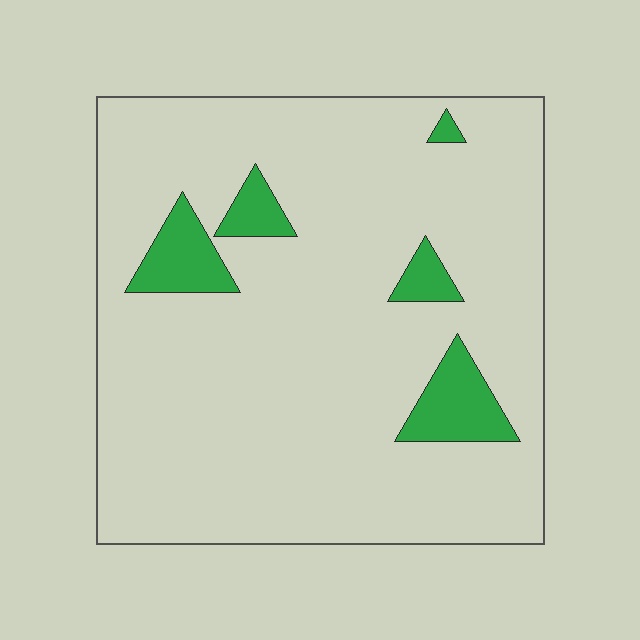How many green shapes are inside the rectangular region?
5.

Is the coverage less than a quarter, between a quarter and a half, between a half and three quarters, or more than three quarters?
Less than a quarter.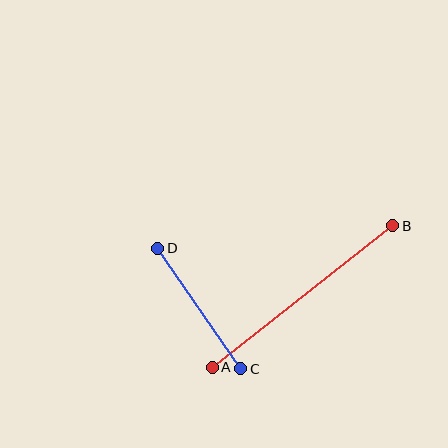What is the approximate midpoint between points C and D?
The midpoint is at approximately (199, 308) pixels.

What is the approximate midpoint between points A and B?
The midpoint is at approximately (302, 297) pixels.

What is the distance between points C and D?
The distance is approximately 146 pixels.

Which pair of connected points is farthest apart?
Points A and B are farthest apart.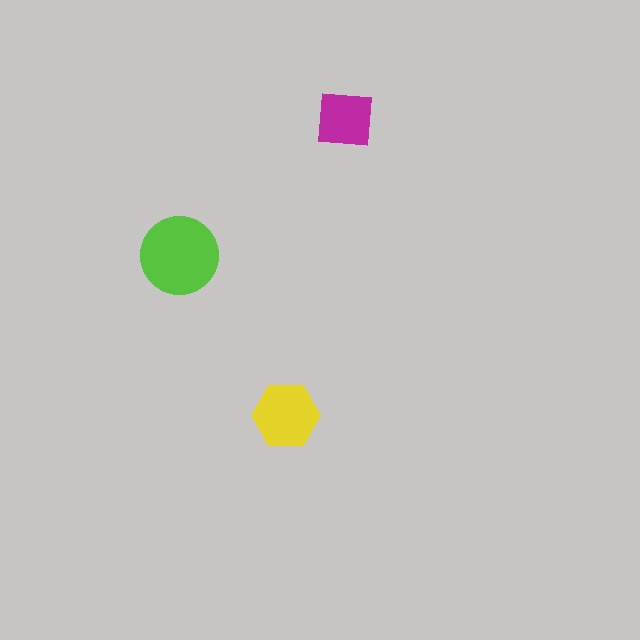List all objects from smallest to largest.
The magenta square, the yellow hexagon, the lime circle.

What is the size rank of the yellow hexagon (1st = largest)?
2nd.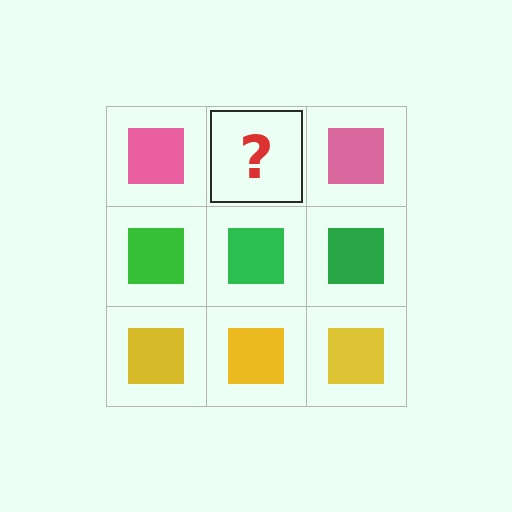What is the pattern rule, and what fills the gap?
The rule is that each row has a consistent color. The gap should be filled with a pink square.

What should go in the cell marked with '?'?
The missing cell should contain a pink square.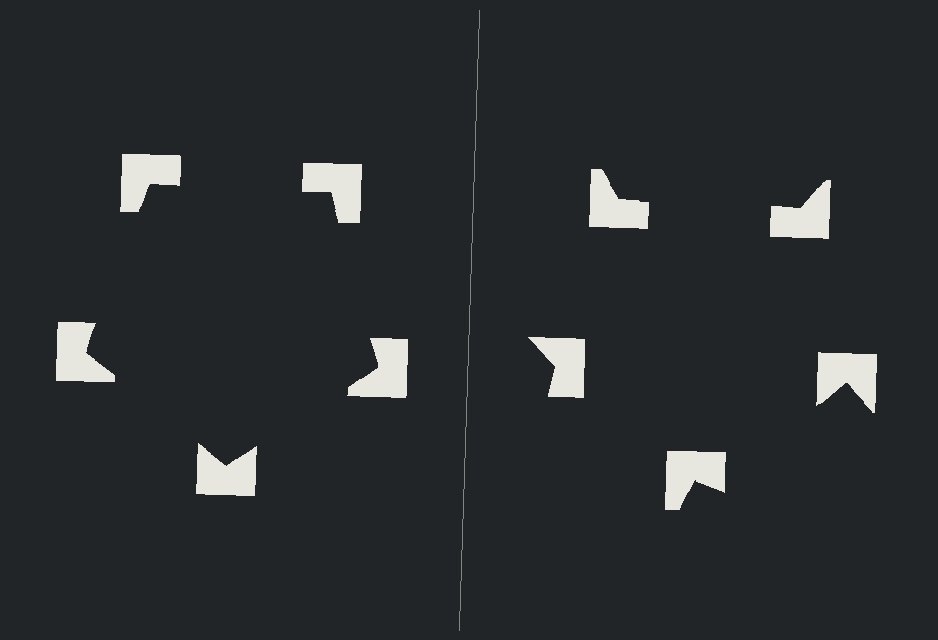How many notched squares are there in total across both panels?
10 — 5 on each side.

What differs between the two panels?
The notched squares are positioned identically on both sides; only the wedge orientations differ. On the left they align to a pentagon; on the right they are misaligned.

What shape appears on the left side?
An illusory pentagon.